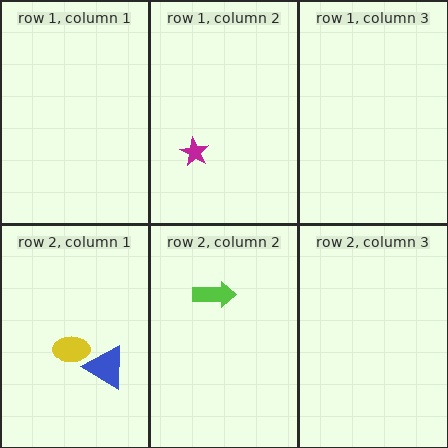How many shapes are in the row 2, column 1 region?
2.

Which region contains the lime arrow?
The row 2, column 2 region.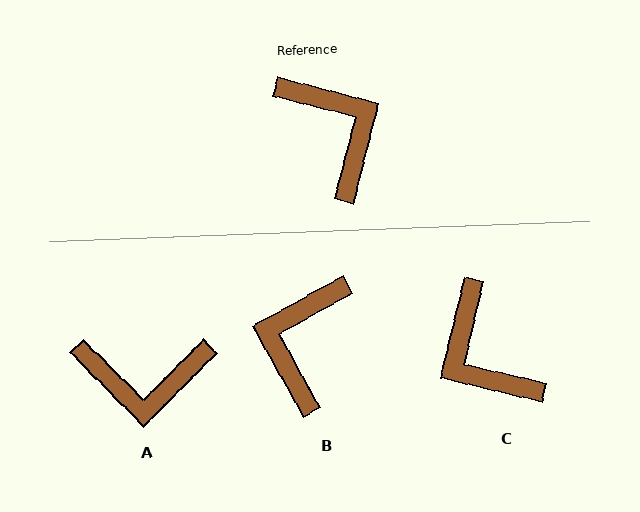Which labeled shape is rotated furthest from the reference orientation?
C, about 179 degrees away.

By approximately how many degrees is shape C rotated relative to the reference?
Approximately 179 degrees clockwise.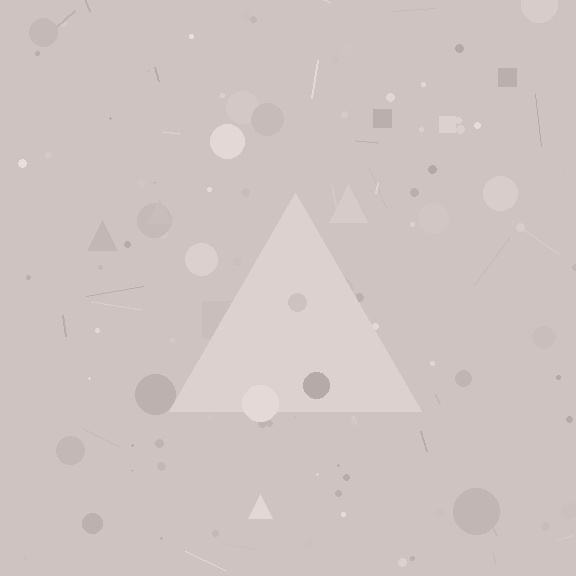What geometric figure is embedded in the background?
A triangle is embedded in the background.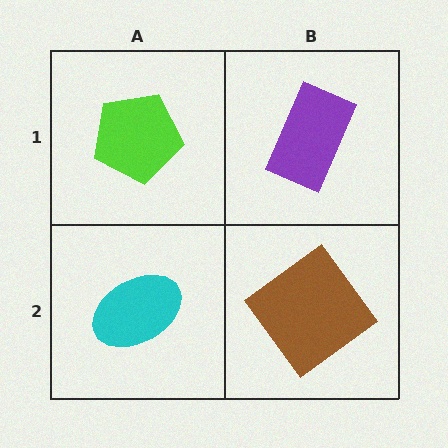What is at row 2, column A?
A cyan ellipse.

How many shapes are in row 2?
2 shapes.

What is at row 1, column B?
A purple rectangle.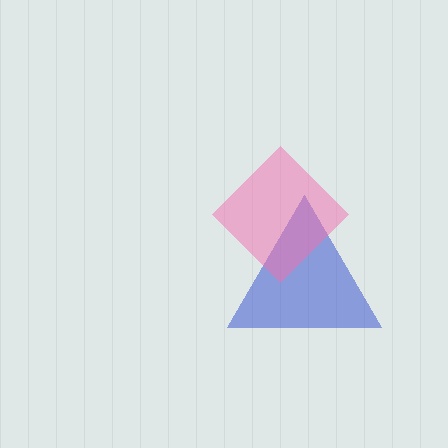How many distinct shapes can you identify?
There are 2 distinct shapes: a blue triangle, a pink diamond.